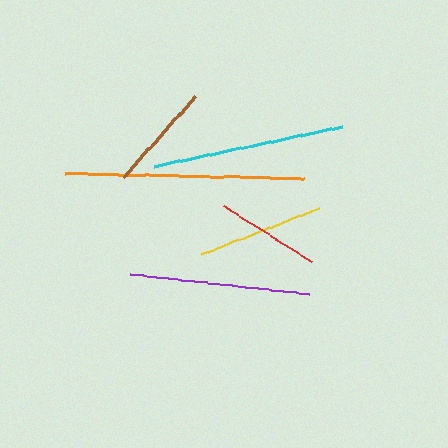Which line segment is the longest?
The orange line is the longest at approximately 239 pixels.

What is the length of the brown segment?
The brown segment is approximately 107 pixels long.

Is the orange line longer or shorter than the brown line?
The orange line is longer than the brown line.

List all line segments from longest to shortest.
From longest to shortest: orange, cyan, purple, yellow, brown, red.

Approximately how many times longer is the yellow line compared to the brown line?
The yellow line is approximately 1.2 times the length of the brown line.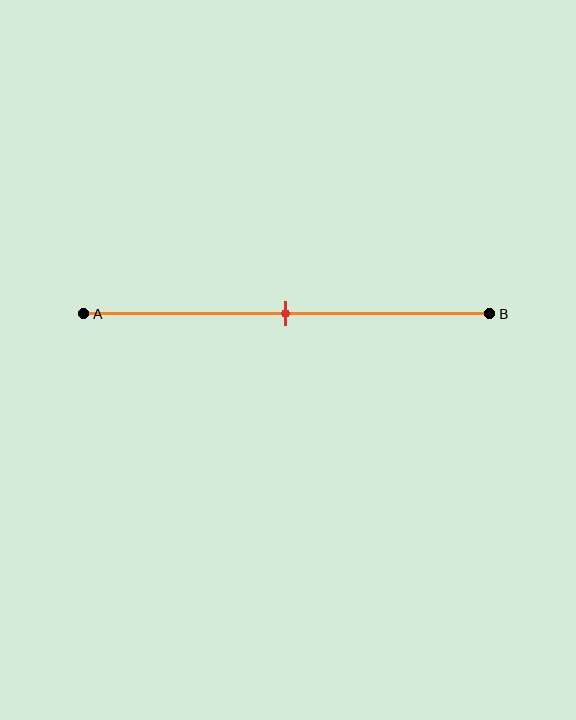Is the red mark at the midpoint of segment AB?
Yes, the mark is approximately at the midpoint.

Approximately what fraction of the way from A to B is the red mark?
The red mark is approximately 50% of the way from A to B.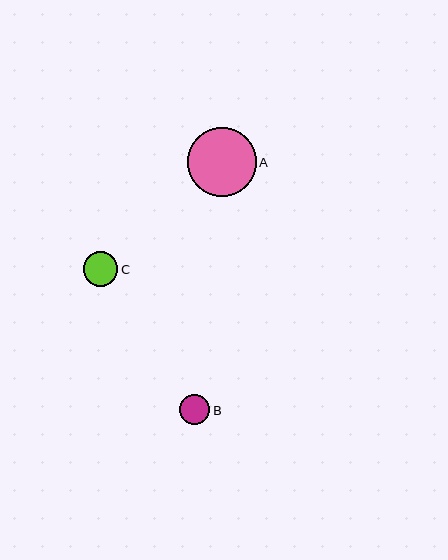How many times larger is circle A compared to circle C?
Circle A is approximately 2.0 times the size of circle C.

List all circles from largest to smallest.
From largest to smallest: A, C, B.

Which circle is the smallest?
Circle B is the smallest with a size of approximately 30 pixels.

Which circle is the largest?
Circle A is the largest with a size of approximately 69 pixels.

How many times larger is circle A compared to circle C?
Circle A is approximately 2.0 times the size of circle C.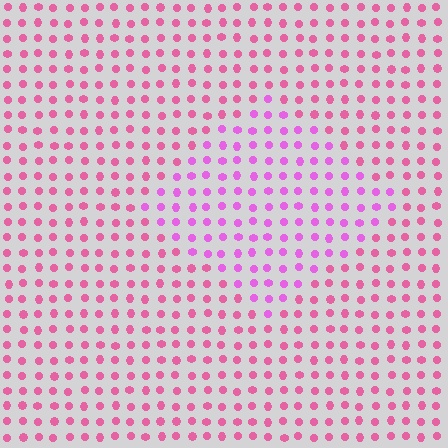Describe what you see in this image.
The image is filled with small pink elements in a uniform arrangement. A diamond-shaped region is visible where the elements are tinted to a slightly different hue, forming a subtle color boundary.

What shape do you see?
I see a diamond.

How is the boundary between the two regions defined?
The boundary is defined purely by a slight shift in hue (about 30 degrees). Spacing, size, and orientation are identical on both sides.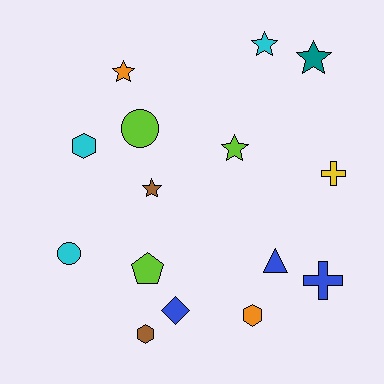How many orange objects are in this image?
There are 2 orange objects.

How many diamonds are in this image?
There is 1 diamond.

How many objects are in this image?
There are 15 objects.